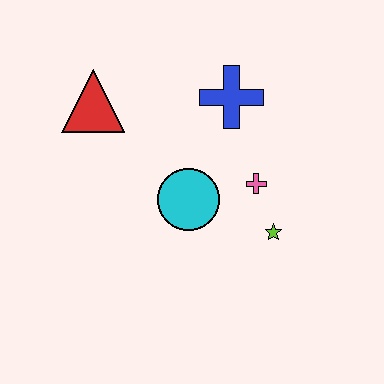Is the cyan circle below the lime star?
No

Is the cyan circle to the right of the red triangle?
Yes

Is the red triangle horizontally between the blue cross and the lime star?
No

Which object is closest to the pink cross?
The lime star is closest to the pink cross.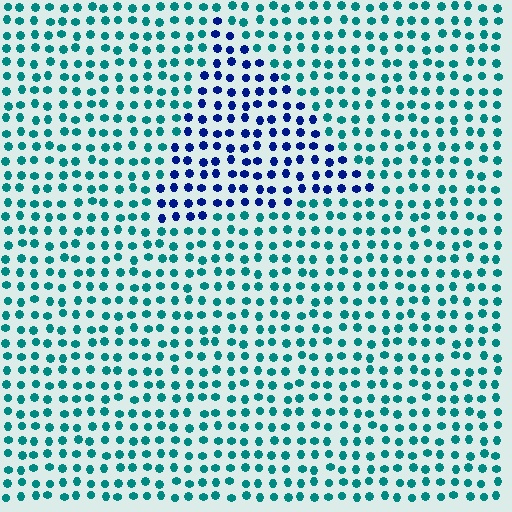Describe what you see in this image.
The image is filled with small teal elements in a uniform arrangement. A triangle-shaped region is visible where the elements are tinted to a slightly different hue, forming a subtle color boundary.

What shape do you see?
I see a triangle.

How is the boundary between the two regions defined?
The boundary is defined purely by a slight shift in hue (about 54 degrees). Spacing, size, and orientation are identical on both sides.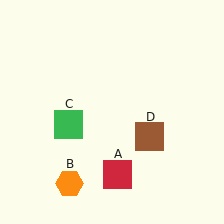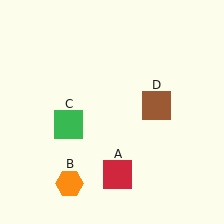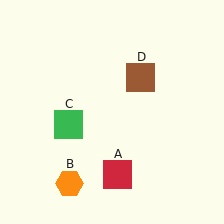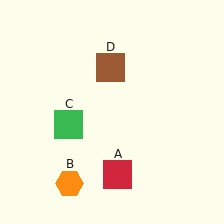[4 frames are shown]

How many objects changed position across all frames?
1 object changed position: brown square (object D).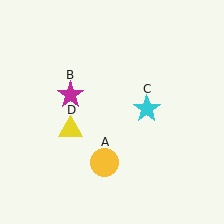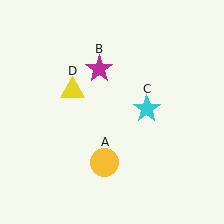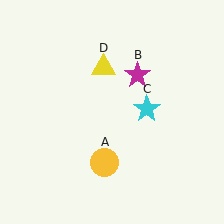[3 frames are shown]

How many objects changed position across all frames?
2 objects changed position: magenta star (object B), yellow triangle (object D).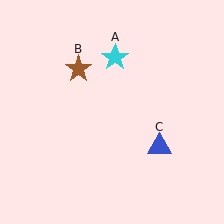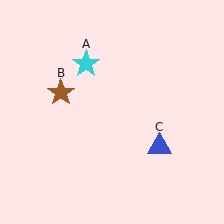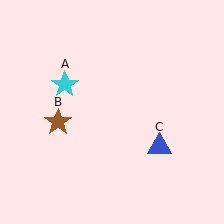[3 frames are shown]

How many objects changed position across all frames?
2 objects changed position: cyan star (object A), brown star (object B).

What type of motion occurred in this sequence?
The cyan star (object A), brown star (object B) rotated counterclockwise around the center of the scene.